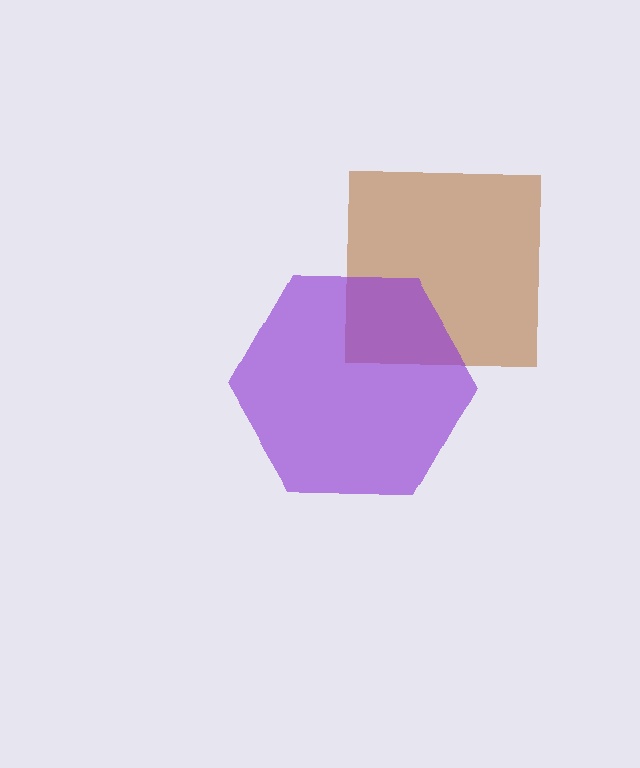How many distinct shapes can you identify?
There are 2 distinct shapes: a brown square, a purple hexagon.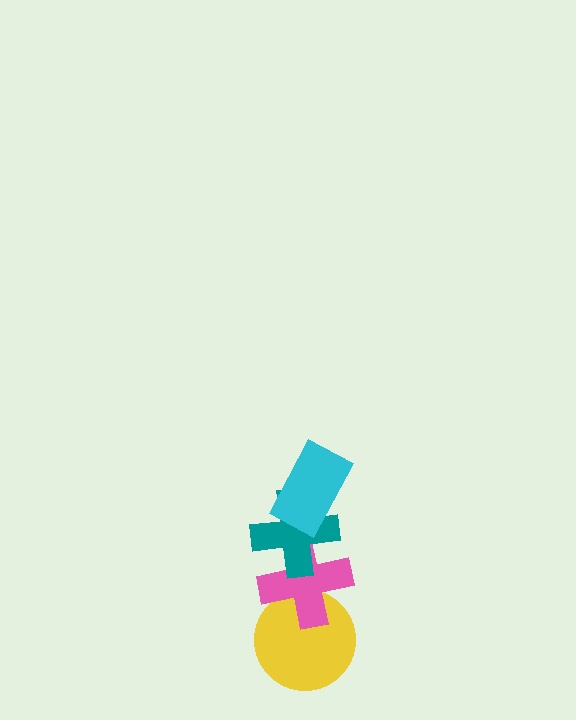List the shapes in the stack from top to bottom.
From top to bottom: the cyan rectangle, the teal cross, the pink cross, the yellow circle.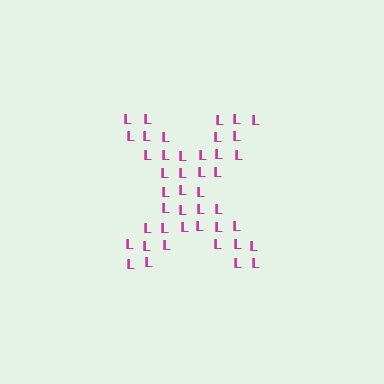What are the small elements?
The small elements are letter L's.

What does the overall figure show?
The overall figure shows the letter X.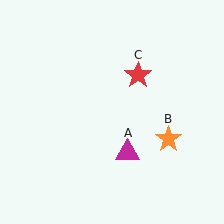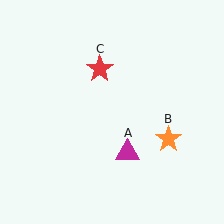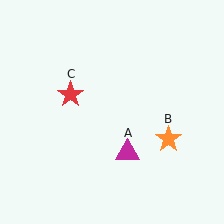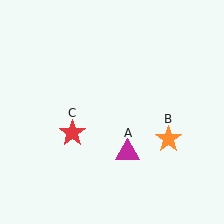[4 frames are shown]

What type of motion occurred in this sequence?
The red star (object C) rotated counterclockwise around the center of the scene.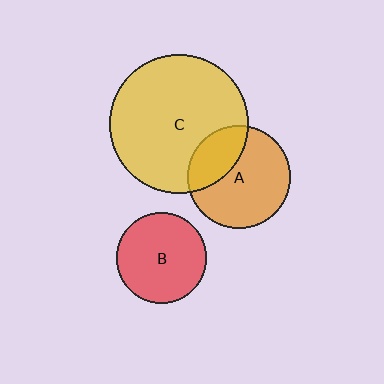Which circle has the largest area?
Circle C (yellow).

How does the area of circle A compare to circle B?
Approximately 1.3 times.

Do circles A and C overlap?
Yes.